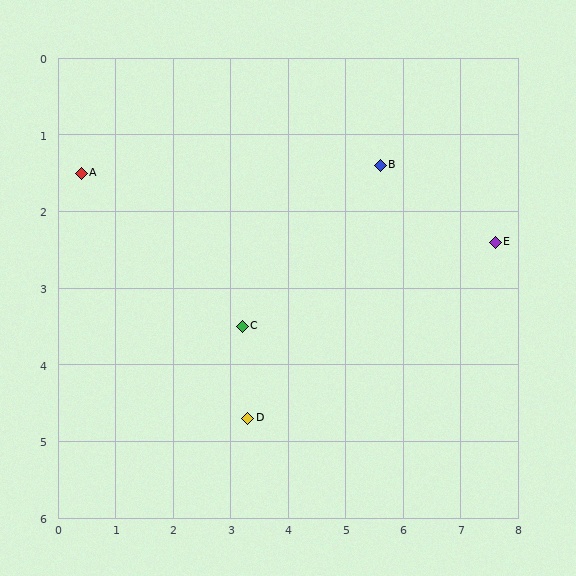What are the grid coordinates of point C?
Point C is at approximately (3.2, 3.5).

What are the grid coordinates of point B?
Point B is at approximately (5.6, 1.4).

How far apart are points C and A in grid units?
Points C and A are about 3.4 grid units apart.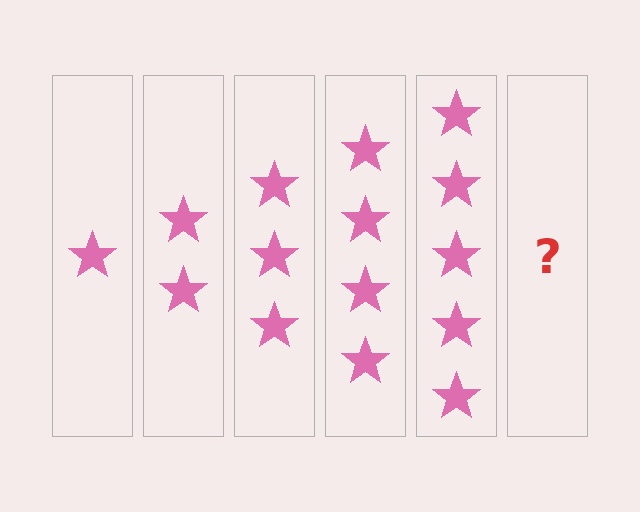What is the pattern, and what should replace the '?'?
The pattern is that each step adds one more star. The '?' should be 6 stars.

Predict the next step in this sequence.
The next step is 6 stars.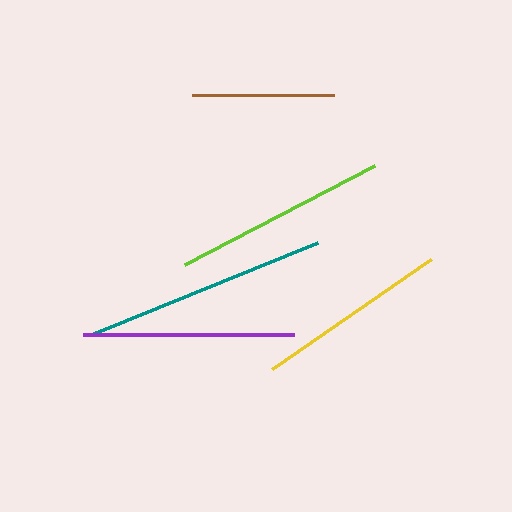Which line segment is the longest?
The teal line is the longest at approximately 241 pixels.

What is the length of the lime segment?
The lime segment is approximately 214 pixels long.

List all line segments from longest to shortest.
From longest to shortest: teal, lime, purple, yellow, brown.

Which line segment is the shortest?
The brown line is the shortest at approximately 142 pixels.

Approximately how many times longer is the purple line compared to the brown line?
The purple line is approximately 1.5 times the length of the brown line.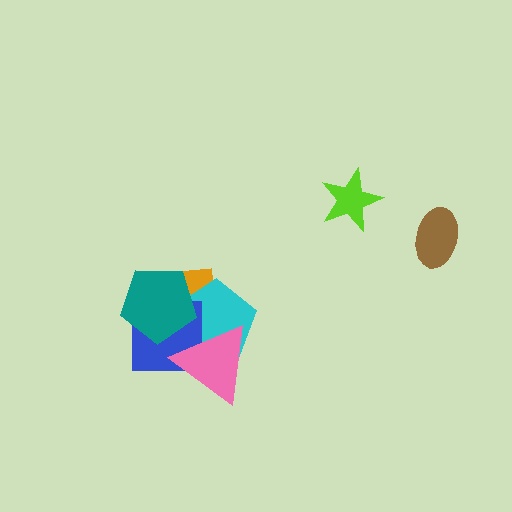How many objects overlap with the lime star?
0 objects overlap with the lime star.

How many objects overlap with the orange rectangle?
4 objects overlap with the orange rectangle.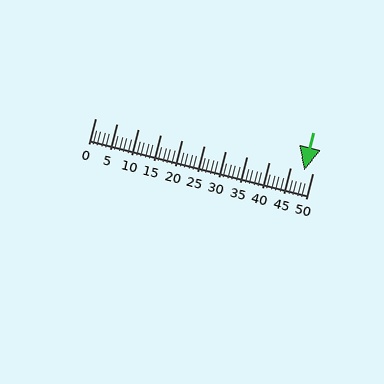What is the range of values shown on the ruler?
The ruler shows values from 0 to 50.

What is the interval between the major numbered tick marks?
The major tick marks are spaced 5 units apart.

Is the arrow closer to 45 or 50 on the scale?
The arrow is closer to 50.